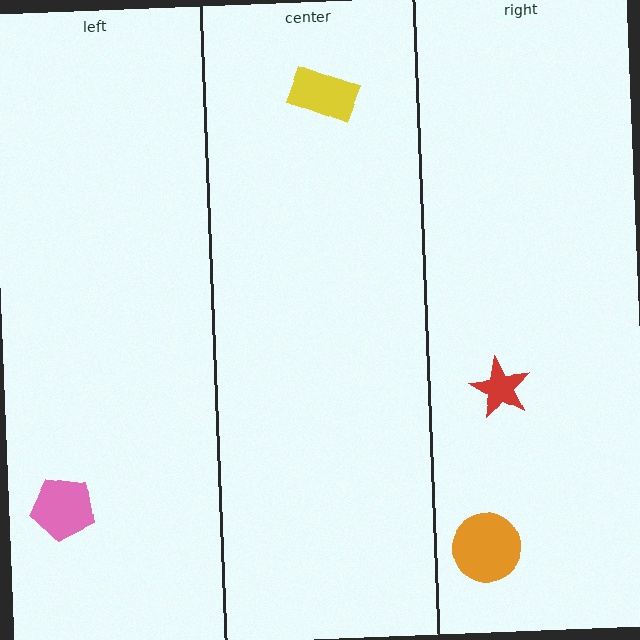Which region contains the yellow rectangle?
The center region.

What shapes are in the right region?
The red star, the orange circle.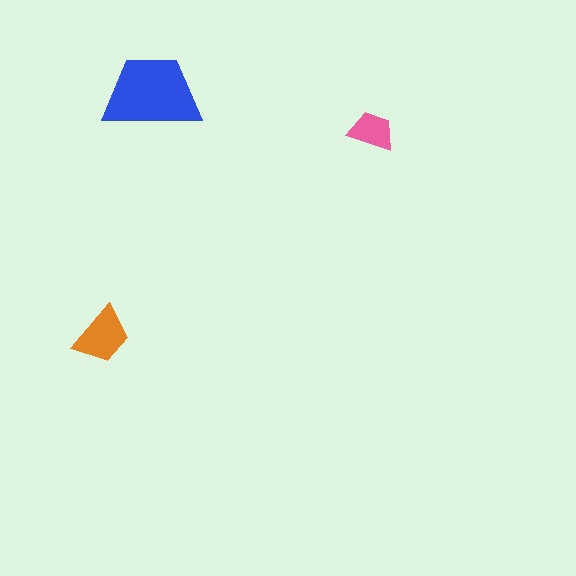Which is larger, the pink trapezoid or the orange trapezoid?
The orange one.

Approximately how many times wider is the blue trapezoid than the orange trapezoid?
About 1.5 times wider.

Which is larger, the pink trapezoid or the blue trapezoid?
The blue one.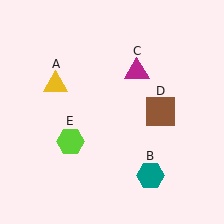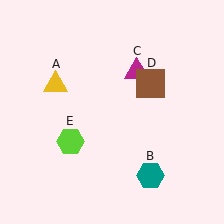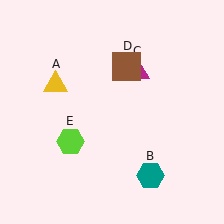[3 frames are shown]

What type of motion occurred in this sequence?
The brown square (object D) rotated counterclockwise around the center of the scene.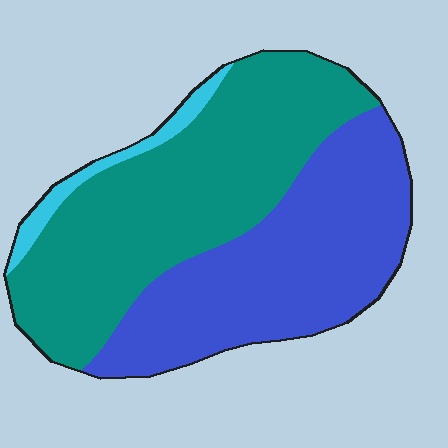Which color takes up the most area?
Teal, at roughly 50%.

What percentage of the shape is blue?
Blue takes up about two fifths (2/5) of the shape.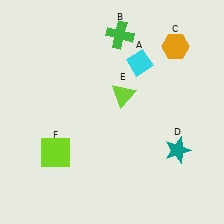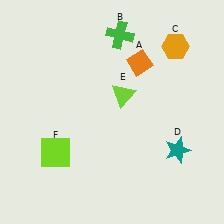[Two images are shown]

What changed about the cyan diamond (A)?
In Image 1, A is cyan. In Image 2, it changed to orange.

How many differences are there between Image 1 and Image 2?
There is 1 difference between the two images.